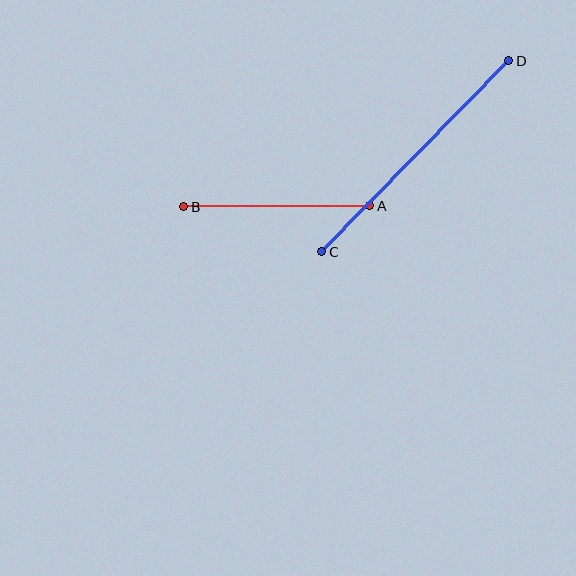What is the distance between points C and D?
The distance is approximately 267 pixels.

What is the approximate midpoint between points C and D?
The midpoint is at approximately (415, 156) pixels.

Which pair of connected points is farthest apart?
Points C and D are farthest apart.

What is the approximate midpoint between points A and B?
The midpoint is at approximately (277, 206) pixels.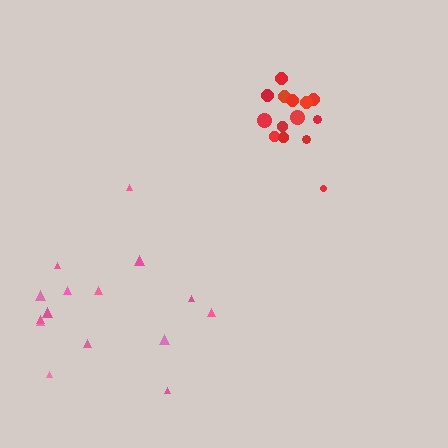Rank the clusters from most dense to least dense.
red, pink.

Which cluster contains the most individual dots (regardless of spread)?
Pink (15).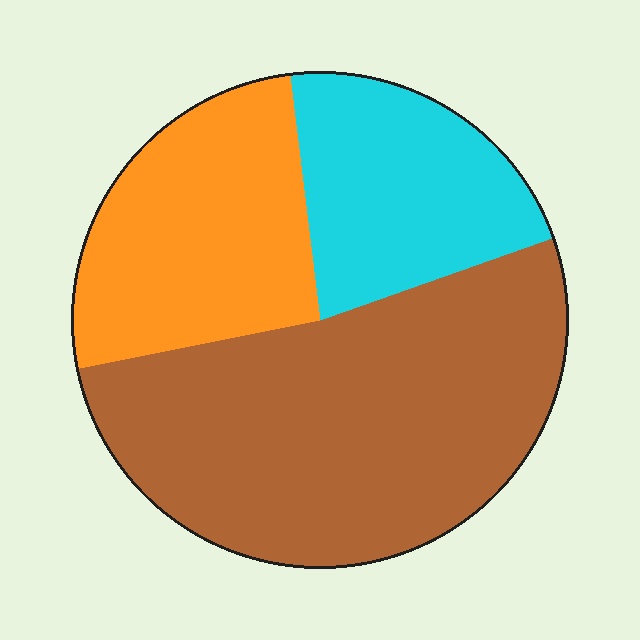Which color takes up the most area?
Brown, at roughly 50%.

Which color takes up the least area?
Cyan, at roughly 20%.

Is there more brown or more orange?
Brown.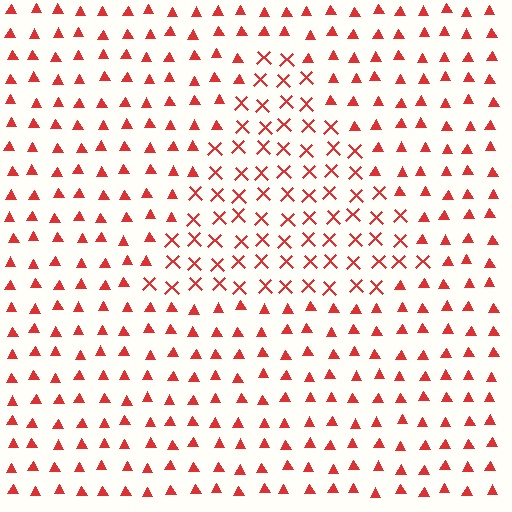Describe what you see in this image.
The image is filled with small red elements arranged in a uniform grid. A triangle-shaped region contains X marks, while the surrounding area contains triangles. The boundary is defined purely by the change in element shape.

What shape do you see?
I see a triangle.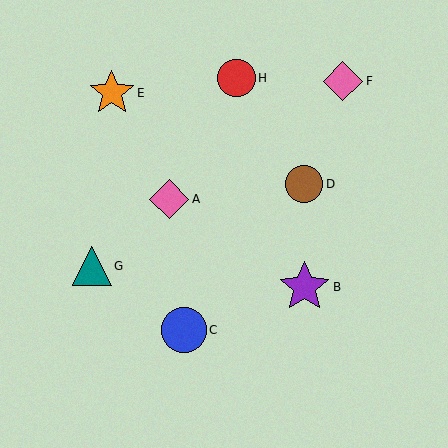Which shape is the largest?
The purple star (labeled B) is the largest.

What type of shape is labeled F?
Shape F is a pink diamond.